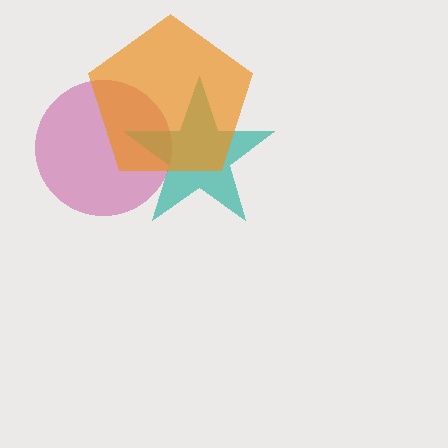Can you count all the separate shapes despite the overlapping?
Yes, there are 3 separate shapes.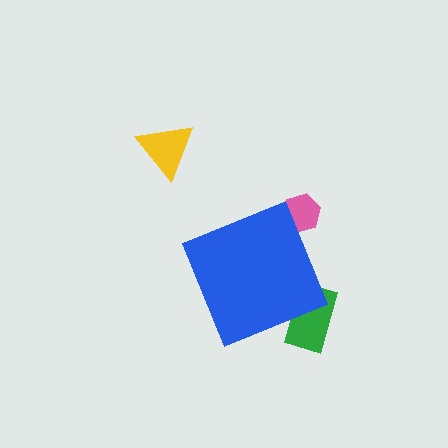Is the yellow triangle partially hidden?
No, the yellow triangle is fully visible.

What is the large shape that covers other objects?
A blue diamond.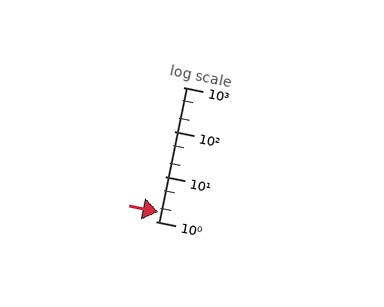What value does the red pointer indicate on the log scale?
The pointer indicates approximately 1.6.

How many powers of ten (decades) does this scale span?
The scale spans 3 decades, from 1 to 1000.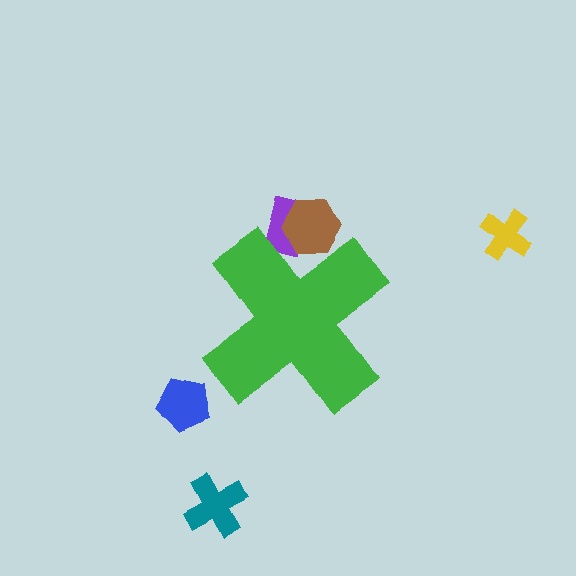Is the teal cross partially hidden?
No, the teal cross is fully visible.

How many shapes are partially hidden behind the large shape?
2 shapes are partially hidden.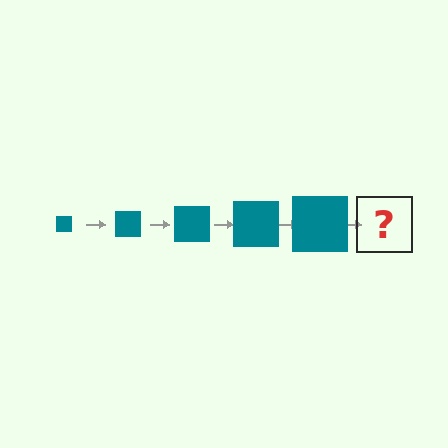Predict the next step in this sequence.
The next step is a teal square, larger than the previous one.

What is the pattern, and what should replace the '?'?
The pattern is that the square gets progressively larger each step. The '?' should be a teal square, larger than the previous one.